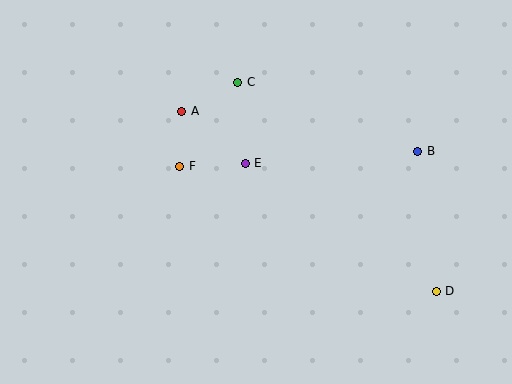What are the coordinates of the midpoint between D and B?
The midpoint between D and B is at (427, 221).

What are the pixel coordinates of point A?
Point A is at (182, 111).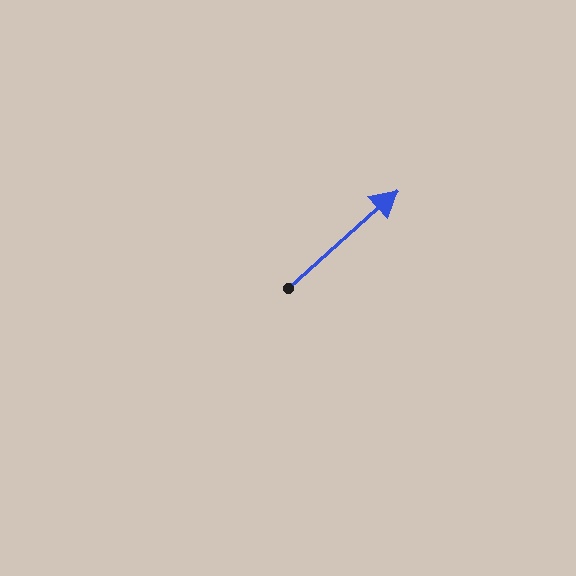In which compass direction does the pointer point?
Northeast.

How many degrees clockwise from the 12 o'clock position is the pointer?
Approximately 48 degrees.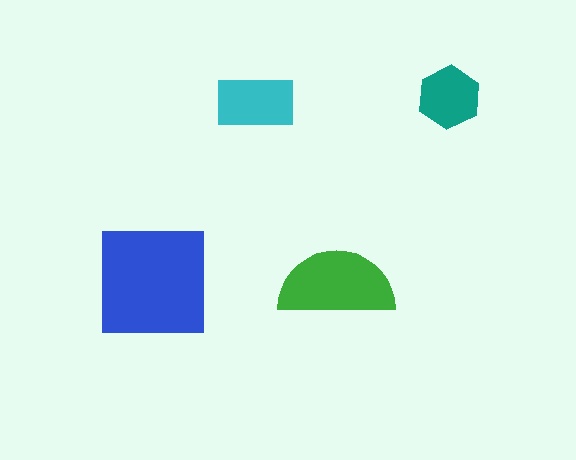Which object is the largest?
The blue square.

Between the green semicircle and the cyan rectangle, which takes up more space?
The green semicircle.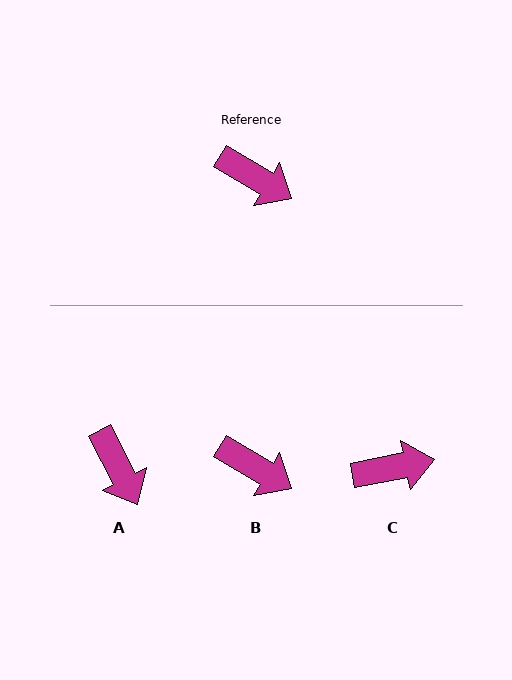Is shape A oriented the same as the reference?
No, it is off by about 32 degrees.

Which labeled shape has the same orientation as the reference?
B.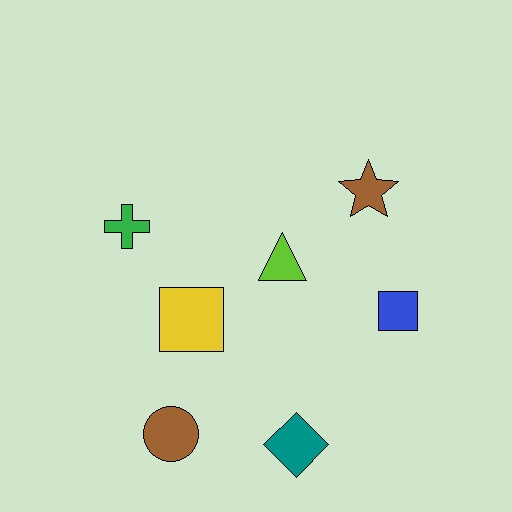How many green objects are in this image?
There is 1 green object.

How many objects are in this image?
There are 7 objects.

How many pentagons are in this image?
There are no pentagons.